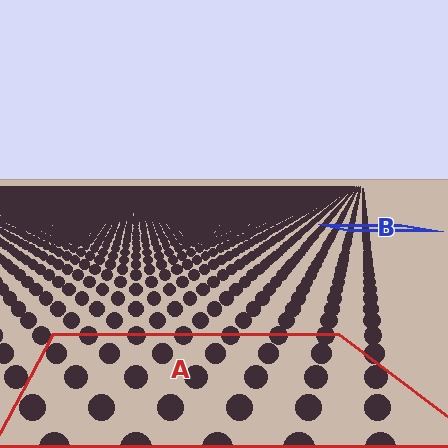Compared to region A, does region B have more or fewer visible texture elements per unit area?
Region B has more texture elements per unit area — they are packed more densely because it is farther away.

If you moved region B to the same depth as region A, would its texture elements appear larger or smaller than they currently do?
They would appear larger. At a closer depth, the same texture elements are projected at a bigger on-screen size.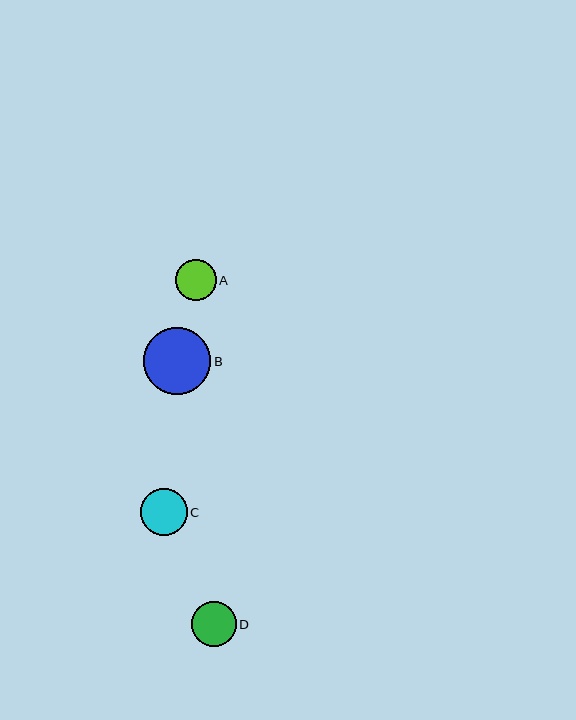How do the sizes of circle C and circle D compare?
Circle C and circle D are approximately the same size.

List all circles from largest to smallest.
From largest to smallest: B, C, D, A.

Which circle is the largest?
Circle B is the largest with a size of approximately 67 pixels.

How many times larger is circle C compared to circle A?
Circle C is approximately 1.2 times the size of circle A.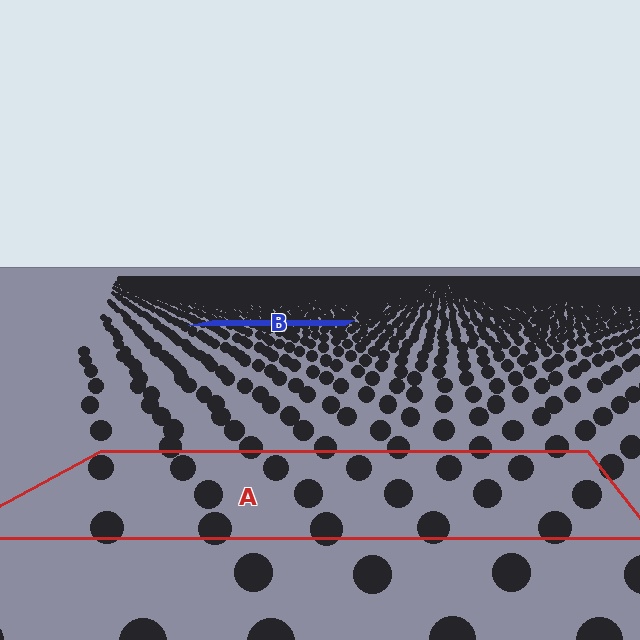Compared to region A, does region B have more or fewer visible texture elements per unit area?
Region B has more texture elements per unit area — they are packed more densely because it is farther away.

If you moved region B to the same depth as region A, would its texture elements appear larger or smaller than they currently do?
They would appear larger. At a closer depth, the same texture elements are projected at a bigger on-screen size.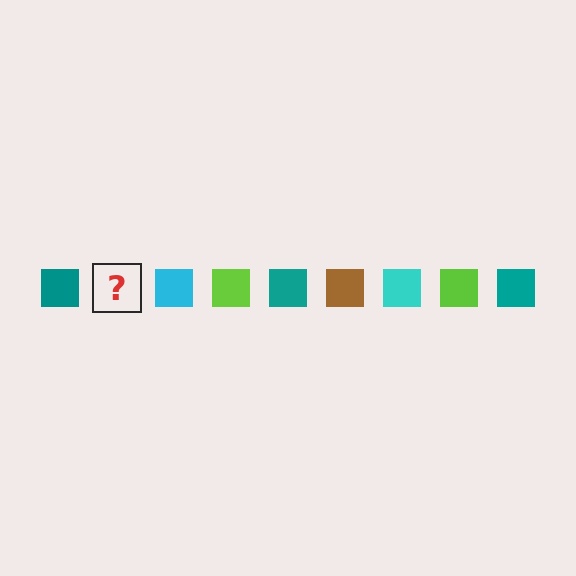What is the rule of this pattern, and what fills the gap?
The rule is that the pattern cycles through teal, brown, cyan, lime squares. The gap should be filled with a brown square.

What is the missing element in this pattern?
The missing element is a brown square.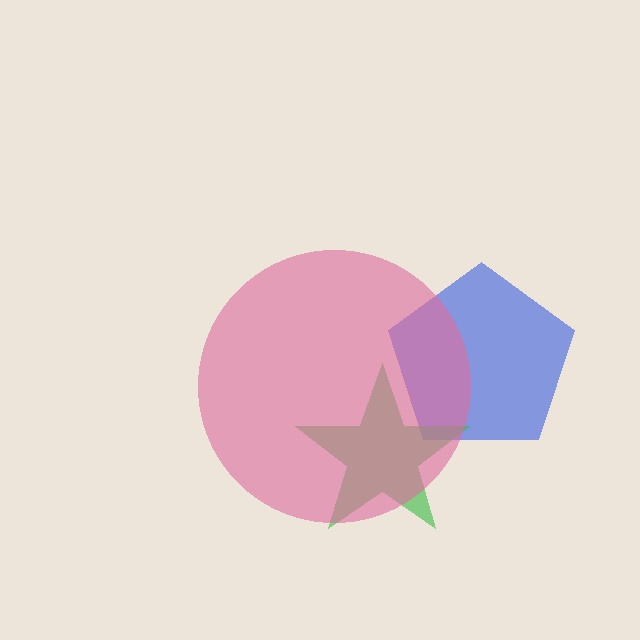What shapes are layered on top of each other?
The layered shapes are: a blue pentagon, a green star, a pink circle.